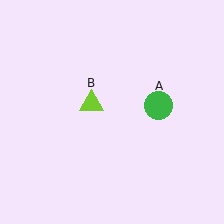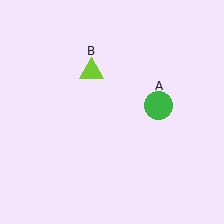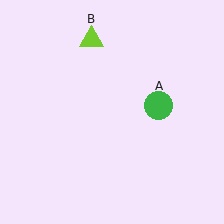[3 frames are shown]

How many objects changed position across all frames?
1 object changed position: lime triangle (object B).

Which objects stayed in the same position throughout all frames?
Green circle (object A) remained stationary.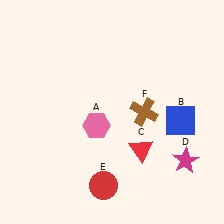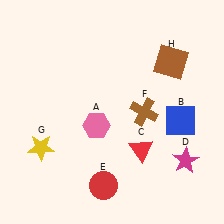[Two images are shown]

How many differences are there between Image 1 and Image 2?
There are 2 differences between the two images.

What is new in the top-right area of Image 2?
A brown square (H) was added in the top-right area of Image 2.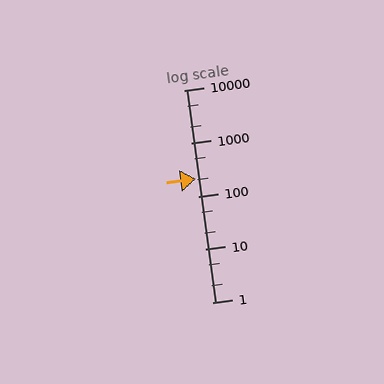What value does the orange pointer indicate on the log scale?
The pointer indicates approximately 210.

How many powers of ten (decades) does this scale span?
The scale spans 4 decades, from 1 to 10000.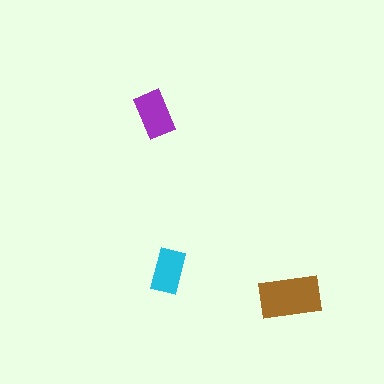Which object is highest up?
The purple rectangle is topmost.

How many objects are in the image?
There are 3 objects in the image.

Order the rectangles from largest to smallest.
the brown one, the purple one, the cyan one.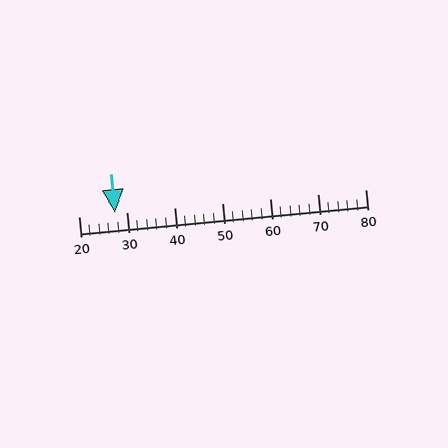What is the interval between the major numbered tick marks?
The major tick marks are spaced 10 units apart.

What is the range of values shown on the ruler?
The ruler shows values from 20 to 80.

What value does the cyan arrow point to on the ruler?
The cyan arrow points to approximately 28.